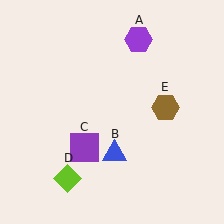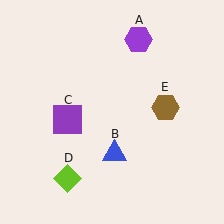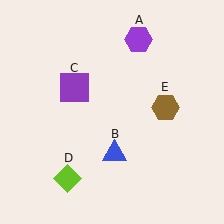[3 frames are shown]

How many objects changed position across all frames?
1 object changed position: purple square (object C).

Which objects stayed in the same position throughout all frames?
Purple hexagon (object A) and blue triangle (object B) and lime diamond (object D) and brown hexagon (object E) remained stationary.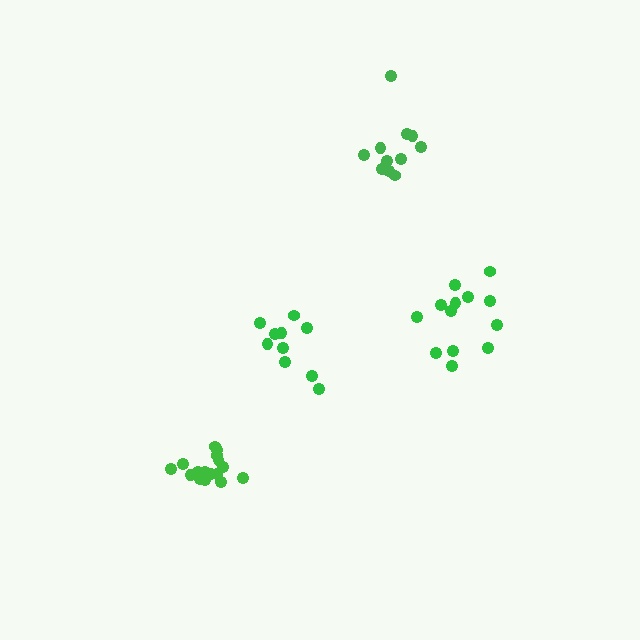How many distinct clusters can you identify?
There are 4 distinct clusters.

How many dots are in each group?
Group 1: 10 dots, Group 2: 11 dots, Group 3: 16 dots, Group 4: 13 dots (50 total).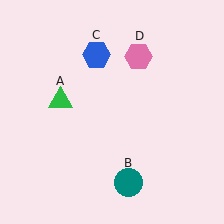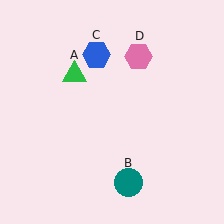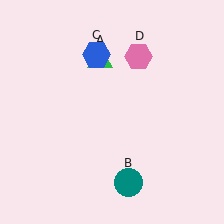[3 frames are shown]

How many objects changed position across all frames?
1 object changed position: green triangle (object A).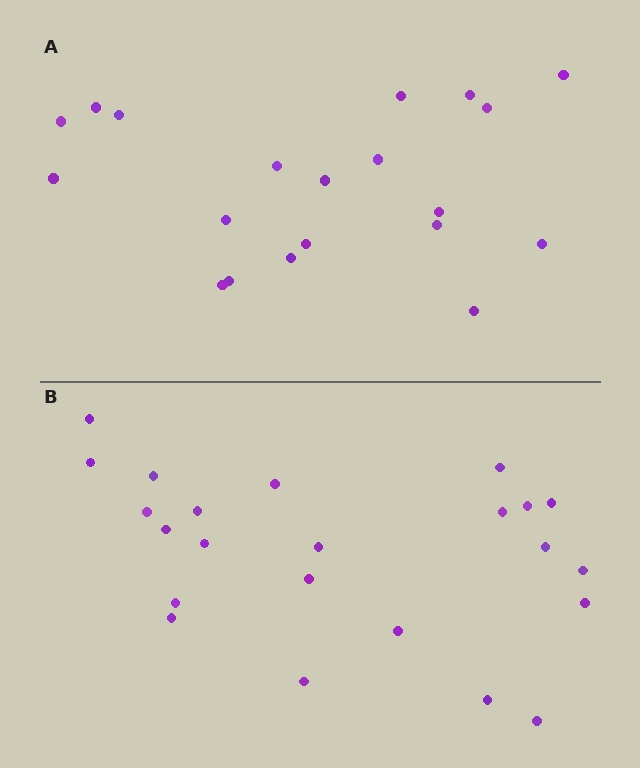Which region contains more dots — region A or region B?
Region B (the bottom region) has more dots.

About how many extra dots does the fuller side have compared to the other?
Region B has just a few more — roughly 2 or 3 more dots than region A.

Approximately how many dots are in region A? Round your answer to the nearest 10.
About 20 dots.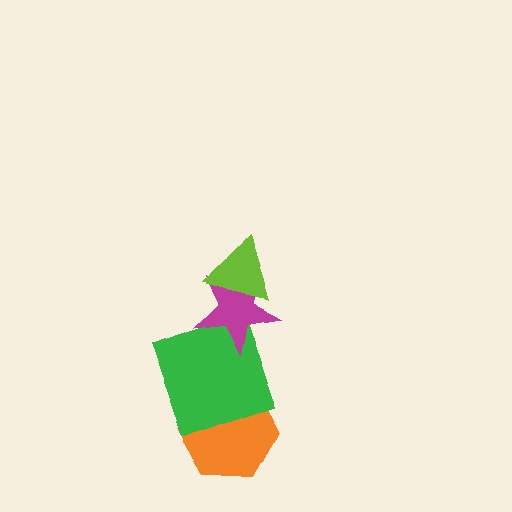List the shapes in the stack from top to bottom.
From top to bottom: the lime triangle, the magenta star, the green square, the orange hexagon.